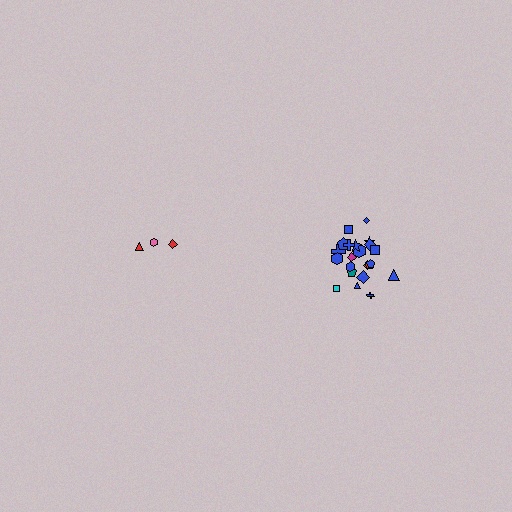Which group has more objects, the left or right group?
The right group.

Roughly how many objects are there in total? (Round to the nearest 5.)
Roughly 25 objects in total.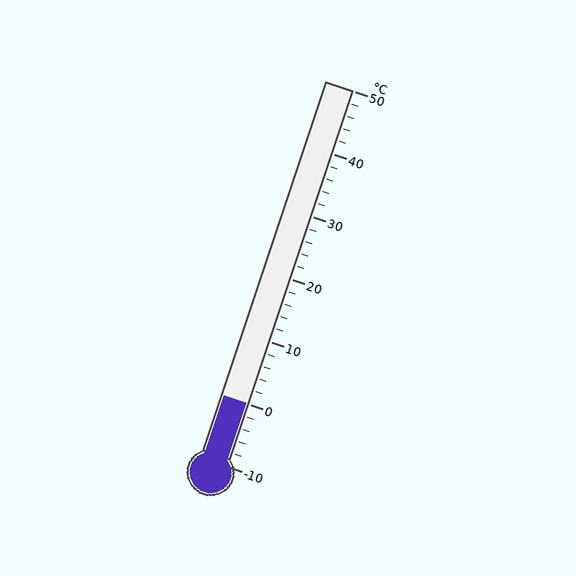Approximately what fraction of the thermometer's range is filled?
The thermometer is filled to approximately 15% of its range.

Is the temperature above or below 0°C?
The temperature is at 0°C.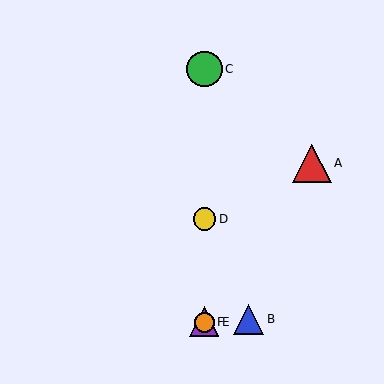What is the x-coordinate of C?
Object C is at x≈204.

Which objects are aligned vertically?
Objects C, D, E, F are aligned vertically.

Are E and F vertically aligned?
Yes, both are at x≈204.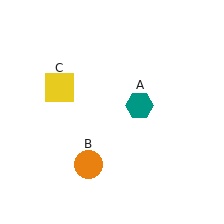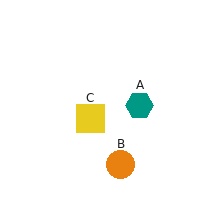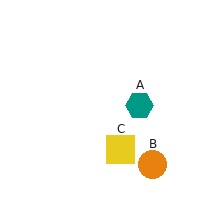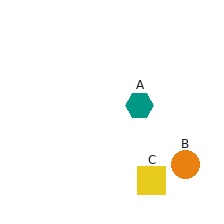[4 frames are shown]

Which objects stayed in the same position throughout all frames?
Teal hexagon (object A) remained stationary.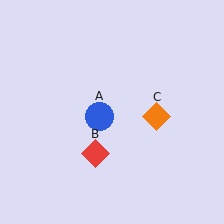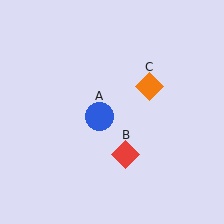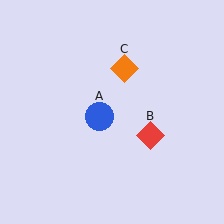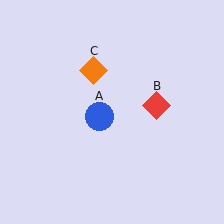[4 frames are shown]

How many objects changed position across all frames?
2 objects changed position: red diamond (object B), orange diamond (object C).